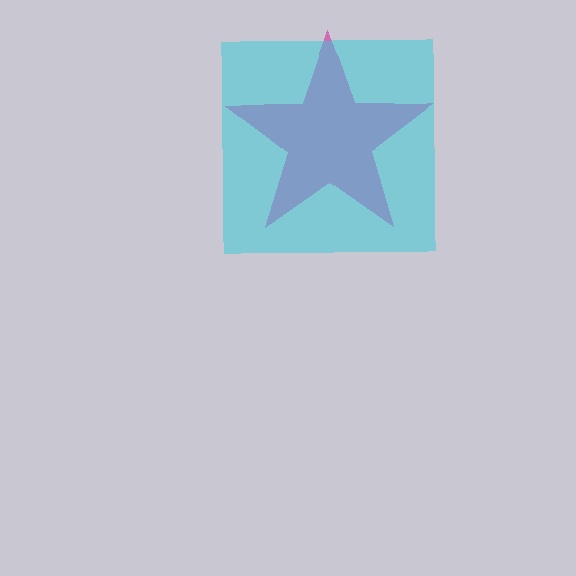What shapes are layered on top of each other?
The layered shapes are: a magenta star, a cyan square.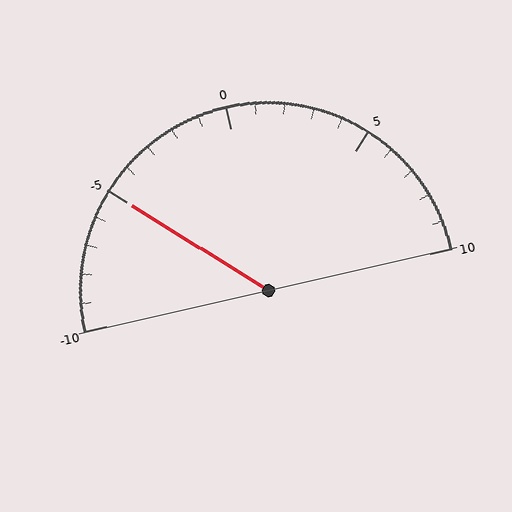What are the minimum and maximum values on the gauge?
The gauge ranges from -10 to 10.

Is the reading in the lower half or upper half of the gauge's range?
The reading is in the lower half of the range (-10 to 10).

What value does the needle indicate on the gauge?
The needle indicates approximately -5.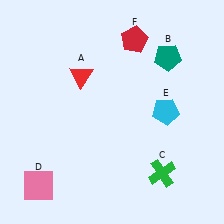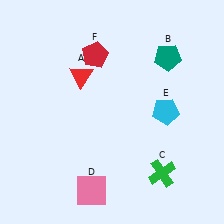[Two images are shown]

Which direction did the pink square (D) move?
The pink square (D) moved right.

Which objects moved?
The objects that moved are: the pink square (D), the red pentagon (F).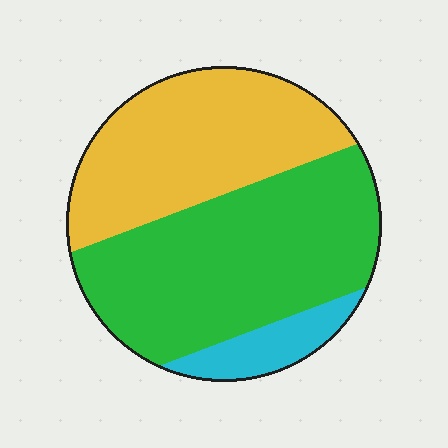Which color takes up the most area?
Green, at roughly 50%.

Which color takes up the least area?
Cyan, at roughly 10%.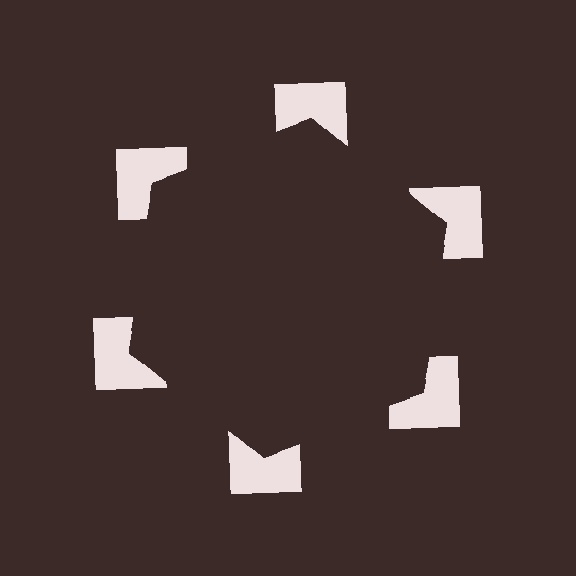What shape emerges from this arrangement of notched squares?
An illusory hexagon — its edges are inferred from the aligned wedge cuts in the notched squares, not physically drawn.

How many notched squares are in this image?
There are 6 — one at each vertex of the illusory hexagon.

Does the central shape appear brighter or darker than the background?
It typically appears slightly darker than the background, even though no actual brightness change is drawn.